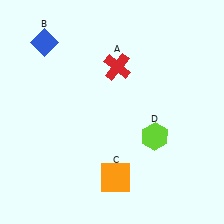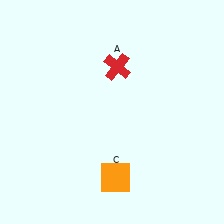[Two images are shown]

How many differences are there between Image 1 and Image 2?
There are 2 differences between the two images.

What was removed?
The blue diamond (B), the lime hexagon (D) were removed in Image 2.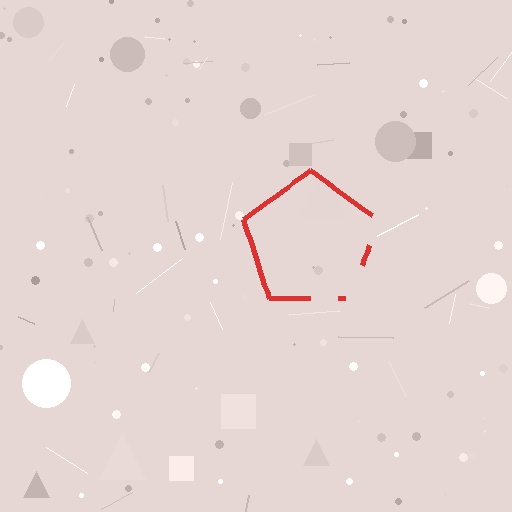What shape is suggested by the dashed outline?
The dashed outline suggests a pentagon.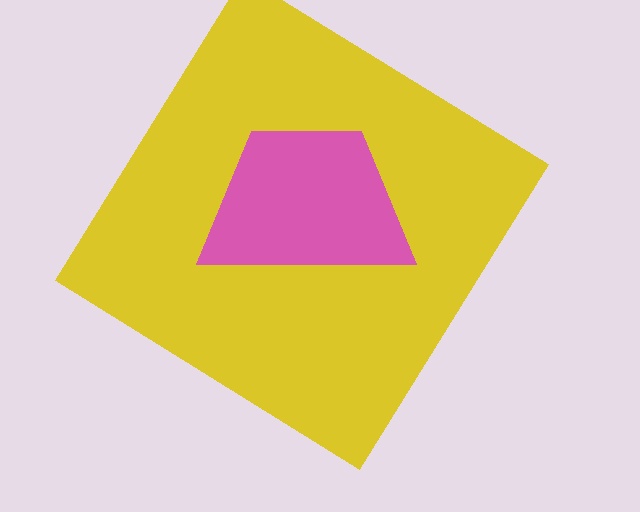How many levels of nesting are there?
2.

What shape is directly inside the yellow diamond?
The pink trapezoid.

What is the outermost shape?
The yellow diamond.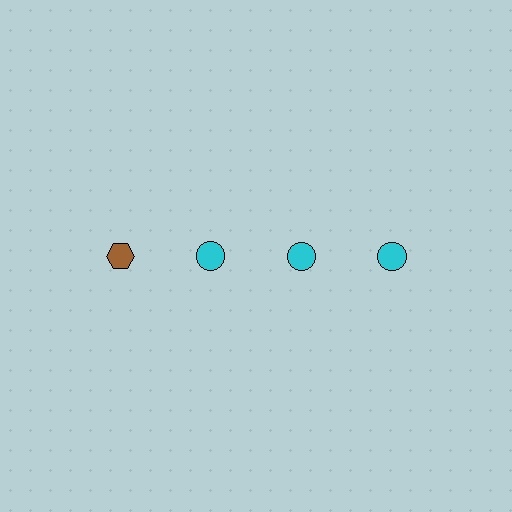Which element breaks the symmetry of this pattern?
The brown hexagon in the top row, leftmost column breaks the symmetry. All other shapes are cyan circles.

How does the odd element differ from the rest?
It differs in both color (brown instead of cyan) and shape (hexagon instead of circle).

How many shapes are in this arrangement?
There are 4 shapes arranged in a grid pattern.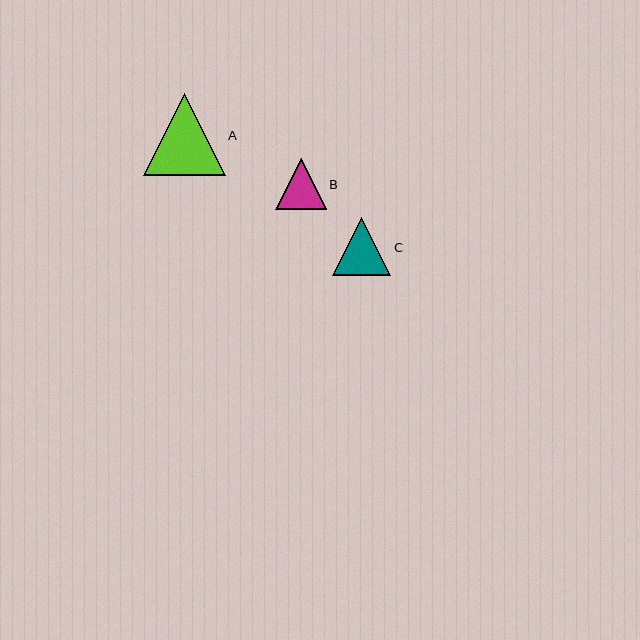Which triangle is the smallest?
Triangle B is the smallest with a size of approximately 51 pixels.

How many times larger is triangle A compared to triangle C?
Triangle A is approximately 1.4 times the size of triangle C.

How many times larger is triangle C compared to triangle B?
Triangle C is approximately 1.1 times the size of triangle B.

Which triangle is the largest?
Triangle A is the largest with a size of approximately 82 pixels.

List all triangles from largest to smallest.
From largest to smallest: A, C, B.